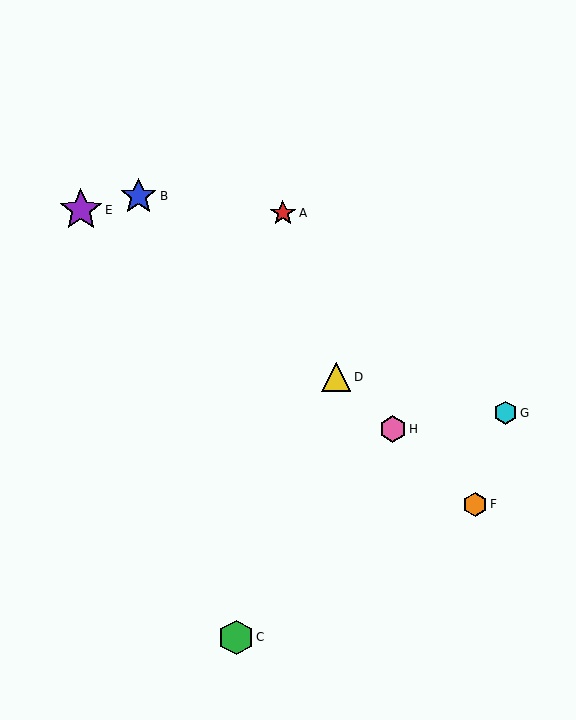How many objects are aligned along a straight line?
4 objects (B, D, F, H) are aligned along a straight line.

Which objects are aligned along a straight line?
Objects B, D, F, H are aligned along a straight line.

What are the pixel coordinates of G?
Object G is at (506, 413).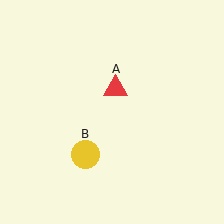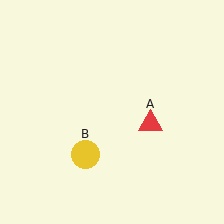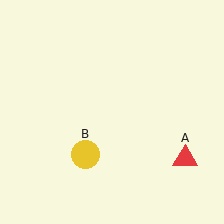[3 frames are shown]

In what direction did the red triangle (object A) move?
The red triangle (object A) moved down and to the right.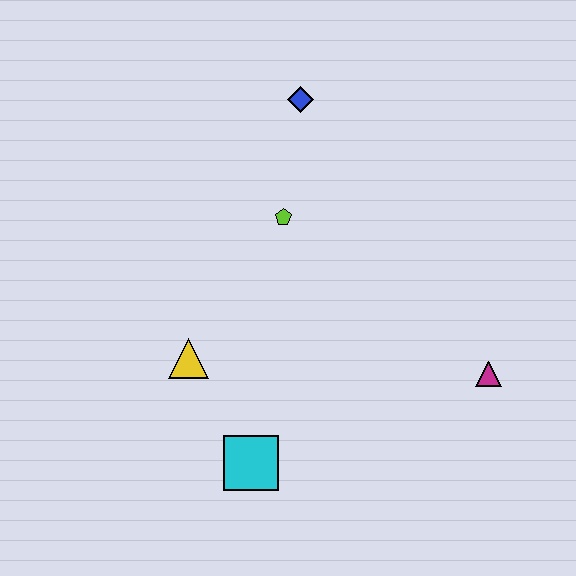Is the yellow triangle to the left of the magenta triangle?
Yes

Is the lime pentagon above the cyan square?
Yes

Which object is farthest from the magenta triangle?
The blue diamond is farthest from the magenta triangle.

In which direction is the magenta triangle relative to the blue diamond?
The magenta triangle is below the blue diamond.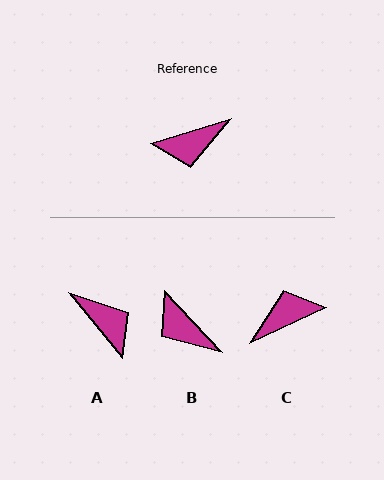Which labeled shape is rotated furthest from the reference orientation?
C, about 172 degrees away.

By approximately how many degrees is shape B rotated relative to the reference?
Approximately 64 degrees clockwise.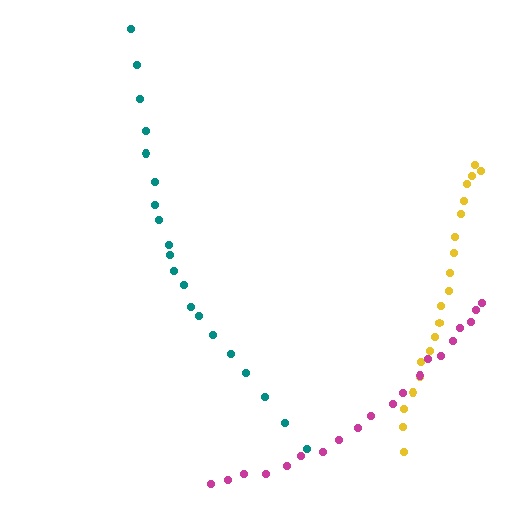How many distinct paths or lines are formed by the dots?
There are 3 distinct paths.